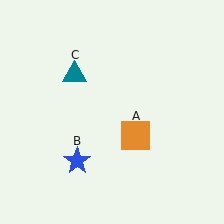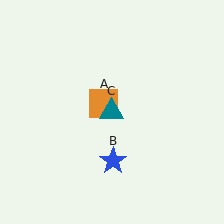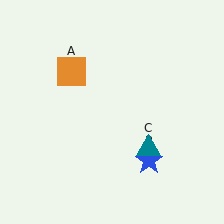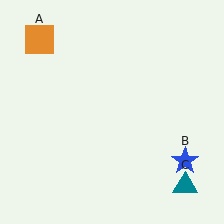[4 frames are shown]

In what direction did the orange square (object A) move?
The orange square (object A) moved up and to the left.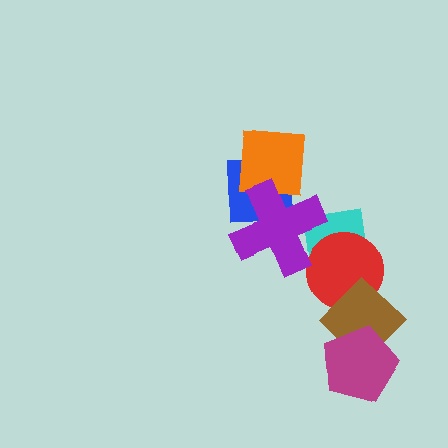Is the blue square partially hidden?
Yes, it is partially covered by another shape.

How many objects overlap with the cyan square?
2 objects overlap with the cyan square.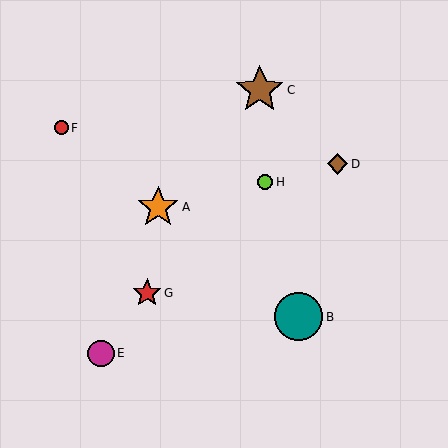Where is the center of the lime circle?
The center of the lime circle is at (265, 182).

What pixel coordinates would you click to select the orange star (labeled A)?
Click at (158, 207) to select the orange star A.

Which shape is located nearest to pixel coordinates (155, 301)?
The red star (labeled G) at (147, 293) is nearest to that location.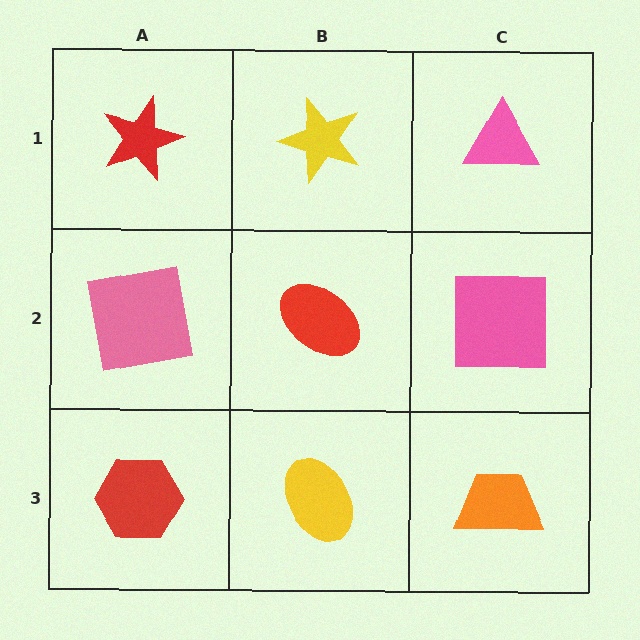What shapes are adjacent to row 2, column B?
A yellow star (row 1, column B), a yellow ellipse (row 3, column B), a pink square (row 2, column A), a pink square (row 2, column C).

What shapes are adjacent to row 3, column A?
A pink square (row 2, column A), a yellow ellipse (row 3, column B).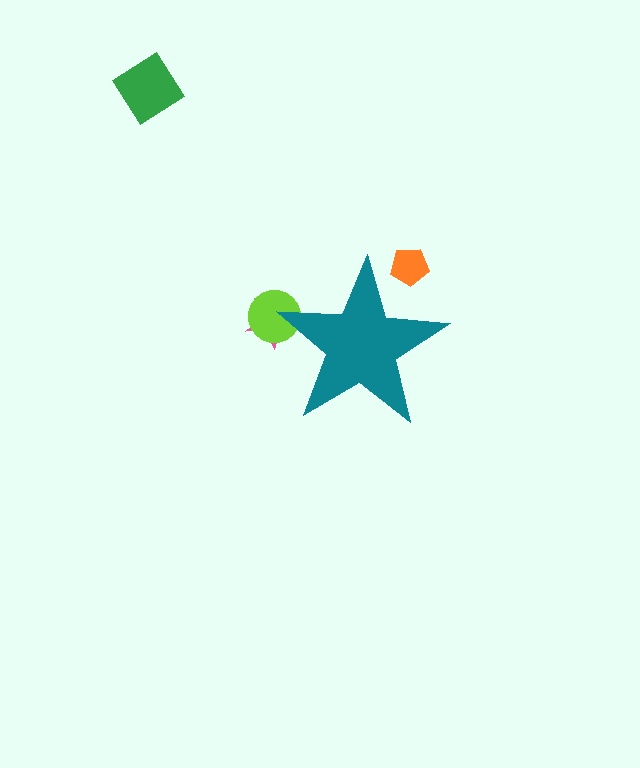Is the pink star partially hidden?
Yes, the pink star is partially hidden behind the teal star.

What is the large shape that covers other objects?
A teal star.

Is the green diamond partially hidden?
No, the green diamond is fully visible.